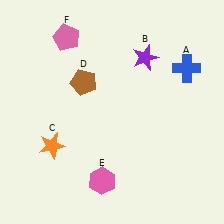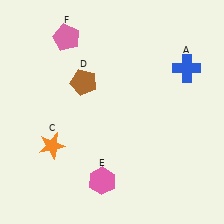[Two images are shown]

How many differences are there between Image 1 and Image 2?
There is 1 difference between the two images.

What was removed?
The purple star (B) was removed in Image 2.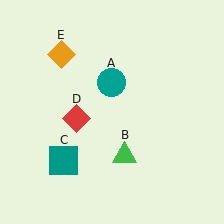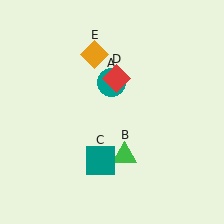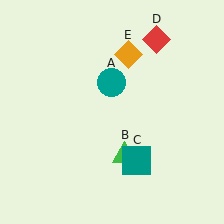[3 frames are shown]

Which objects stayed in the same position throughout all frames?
Teal circle (object A) and green triangle (object B) remained stationary.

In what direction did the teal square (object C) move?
The teal square (object C) moved right.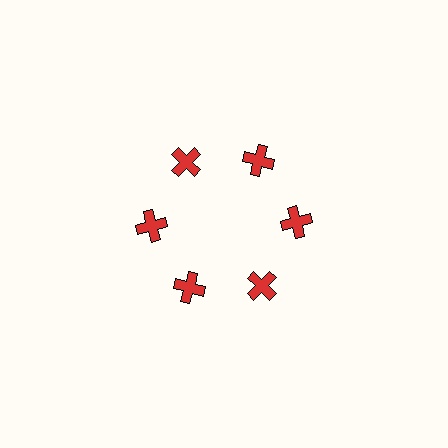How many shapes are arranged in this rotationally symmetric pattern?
There are 6 shapes, arranged in 6 groups of 1.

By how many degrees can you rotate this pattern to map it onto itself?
The pattern maps onto itself every 60 degrees of rotation.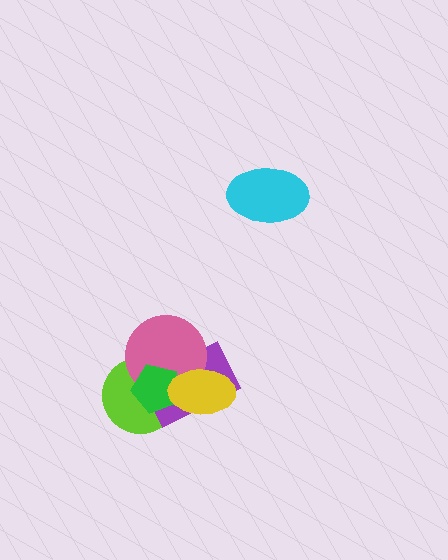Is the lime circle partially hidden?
Yes, it is partially covered by another shape.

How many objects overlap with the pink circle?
4 objects overlap with the pink circle.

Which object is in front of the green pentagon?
The yellow ellipse is in front of the green pentagon.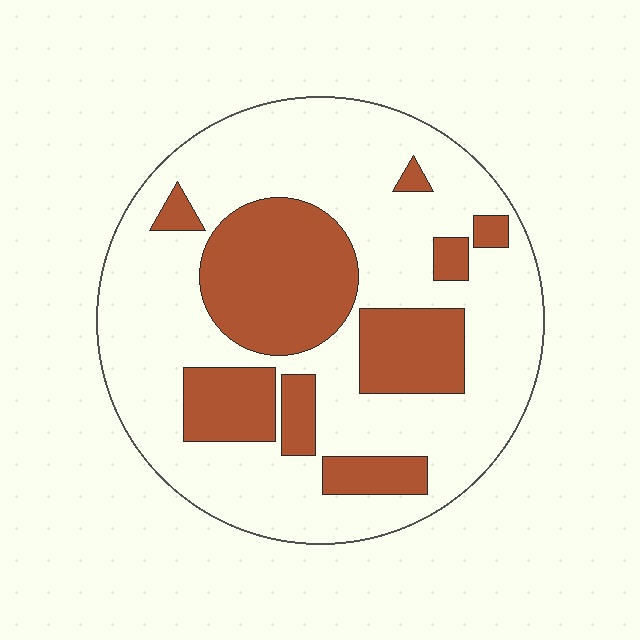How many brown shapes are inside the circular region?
9.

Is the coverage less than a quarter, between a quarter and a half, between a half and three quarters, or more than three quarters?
Between a quarter and a half.